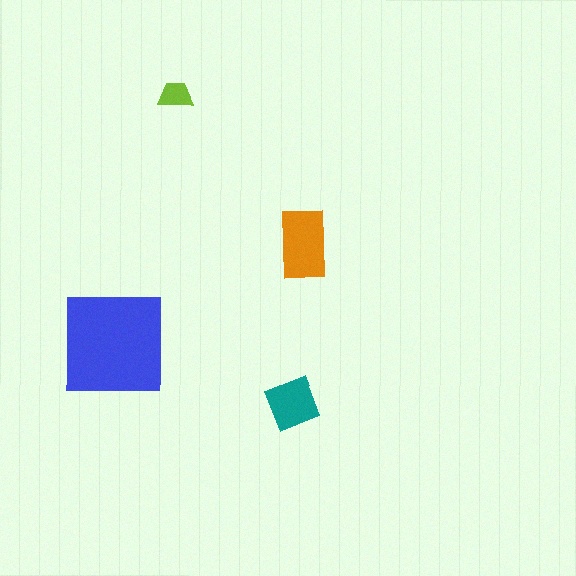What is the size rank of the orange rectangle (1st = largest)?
2nd.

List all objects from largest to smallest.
The blue square, the orange rectangle, the teal diamond, the lime trapezoid.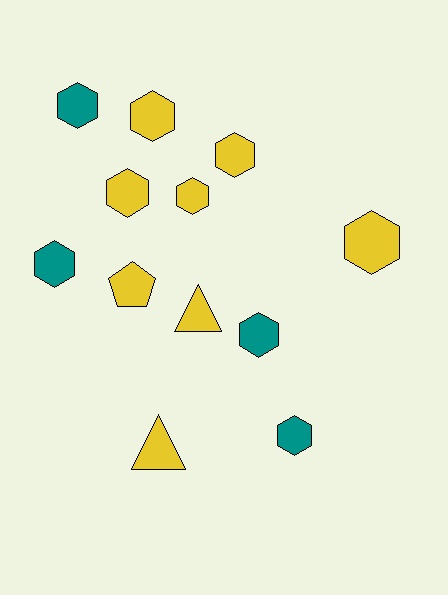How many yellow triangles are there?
There are 2 yellow triangles.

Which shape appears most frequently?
Hexagon, with 9 objects.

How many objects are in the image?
There are 12 objects.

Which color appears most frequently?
Yellow, with 8 objects.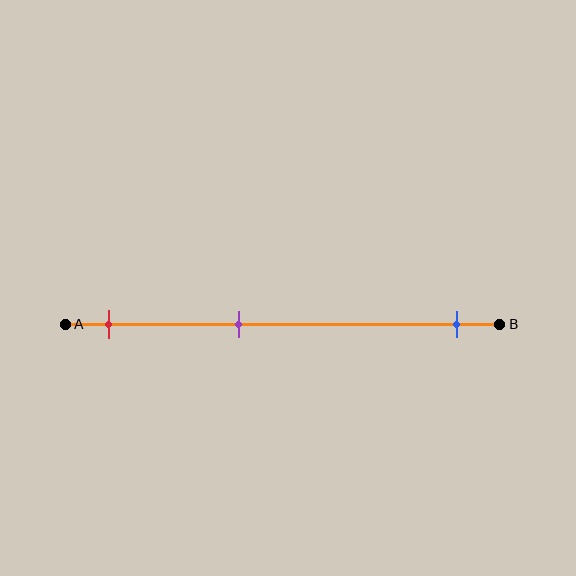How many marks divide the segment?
There are 3 marks dividing the segment.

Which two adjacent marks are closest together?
The red and purple marks are the closest adjacent pair.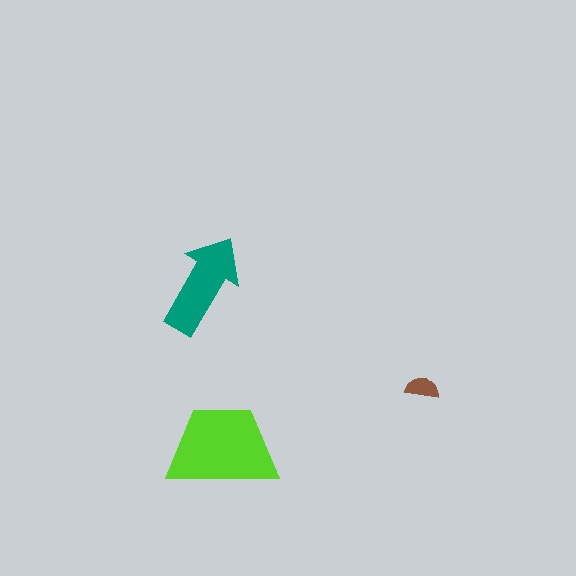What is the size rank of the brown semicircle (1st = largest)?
3rd.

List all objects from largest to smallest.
The lime trapezoid, the teal arrow, the brown semicircle.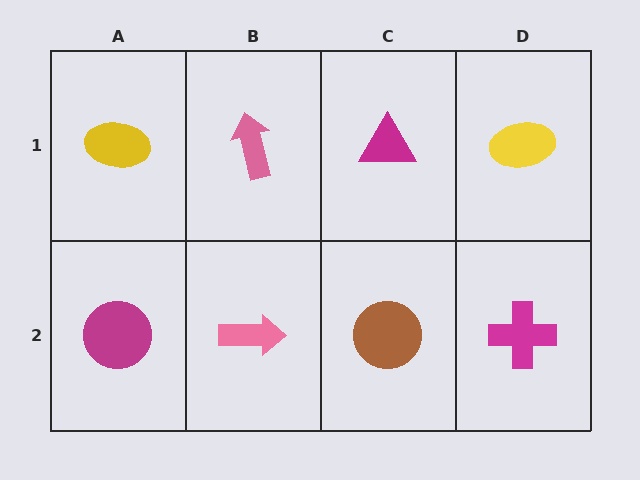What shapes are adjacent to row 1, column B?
A pink arrow (row 2, column B), a yellow ellipse (row 1, column A), a magenta triangle (row 1, column C).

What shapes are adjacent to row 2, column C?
A magenta triangle (row 1, column C), a pink arrow (row 2, column B), a magenta cross (row 2, column D).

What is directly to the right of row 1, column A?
A pink arrow.